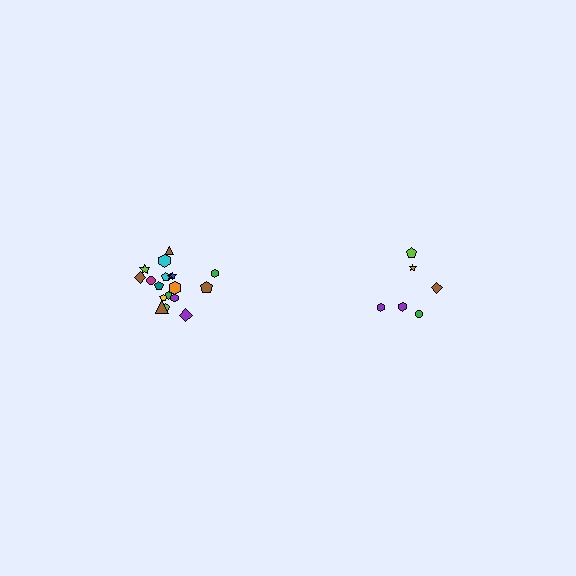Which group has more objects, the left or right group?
The left group.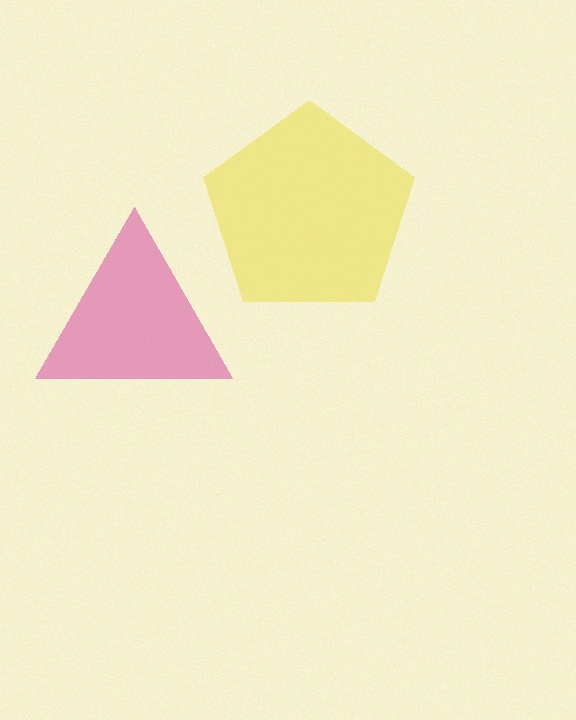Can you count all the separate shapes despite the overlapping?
Yes, there are 2 separate shapes.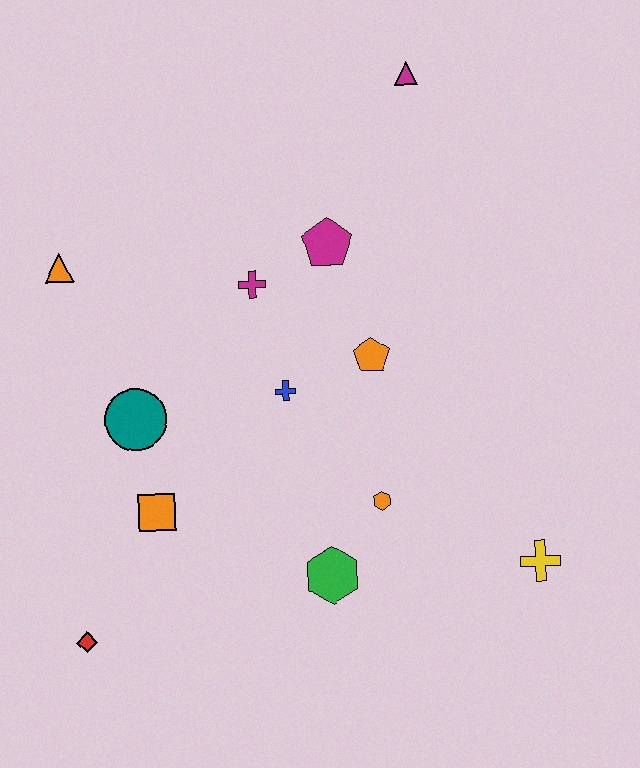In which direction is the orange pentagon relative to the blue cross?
The orange pentagon is to the right of the blue cross.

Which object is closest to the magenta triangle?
The magenta pentagon is closest to the magenta triangle.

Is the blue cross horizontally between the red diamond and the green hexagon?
Yes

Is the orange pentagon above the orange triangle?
No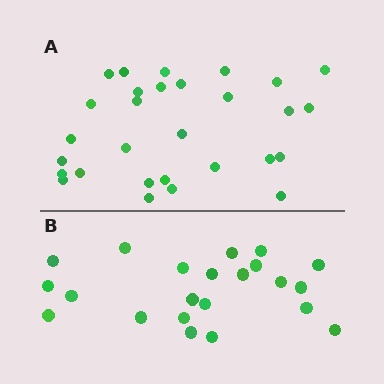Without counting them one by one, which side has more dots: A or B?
Region A (the top region) has more dots.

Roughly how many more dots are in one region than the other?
Region A has roughly 8 or so more dots than region B.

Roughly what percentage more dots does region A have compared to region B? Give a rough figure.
About 30% more.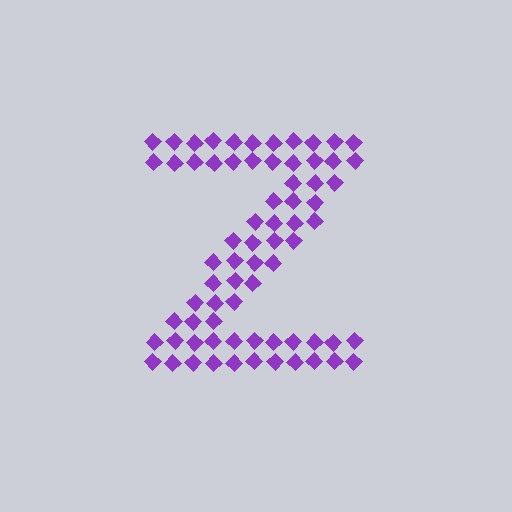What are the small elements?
The small elements are diamonds.